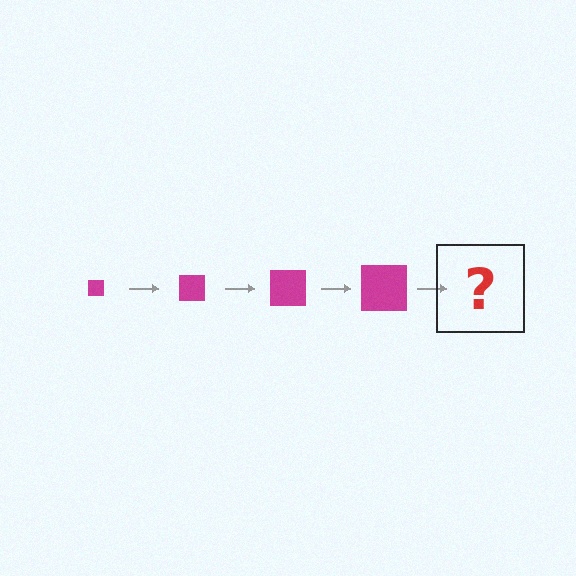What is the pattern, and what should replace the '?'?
The pattern is that the square gets progressively larger each step. The '?' should be a magenta square, larger than the previous one.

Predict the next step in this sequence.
The next step is a magenta square, larger than the previous one.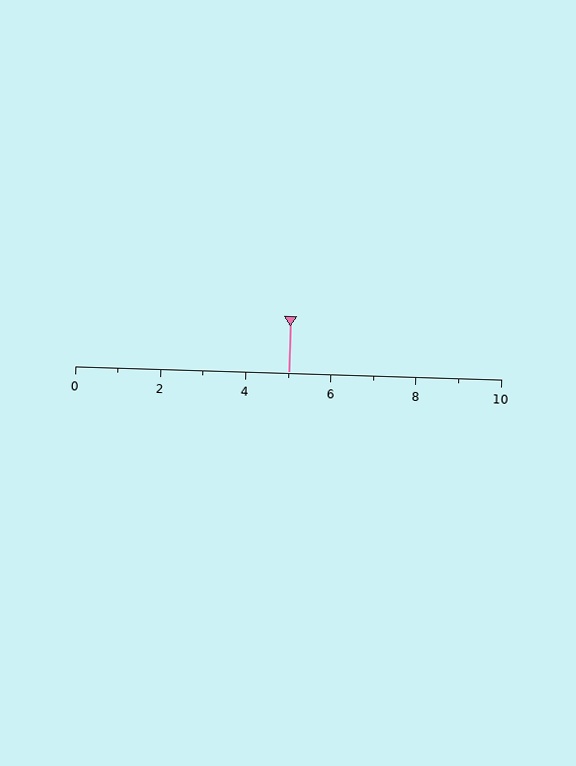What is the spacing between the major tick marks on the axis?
The major ticks are spaced 2 apart.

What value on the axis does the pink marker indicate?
The marker indicates approximately 5.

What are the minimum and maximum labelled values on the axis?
The axis runs from 0 to 10.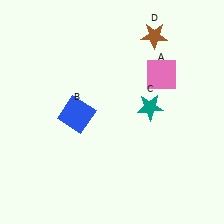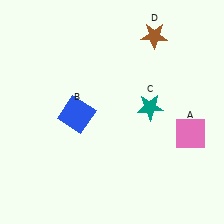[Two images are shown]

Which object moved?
The pink square (A) moved down.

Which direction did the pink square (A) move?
The pink square (A) moved down.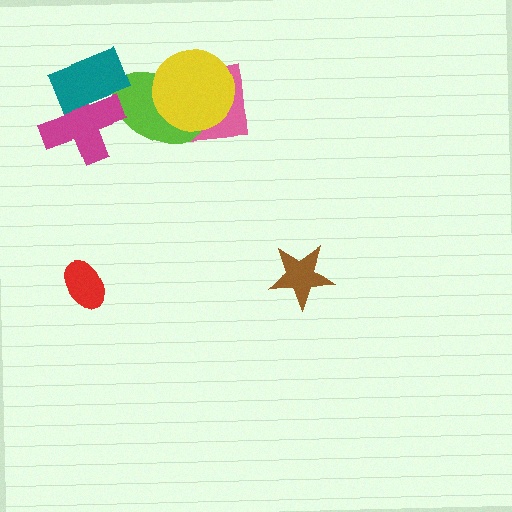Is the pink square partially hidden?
Yes, it is partially covered by another shape.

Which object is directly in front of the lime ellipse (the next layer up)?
The magenta cross is directly in front of the lime ellipse.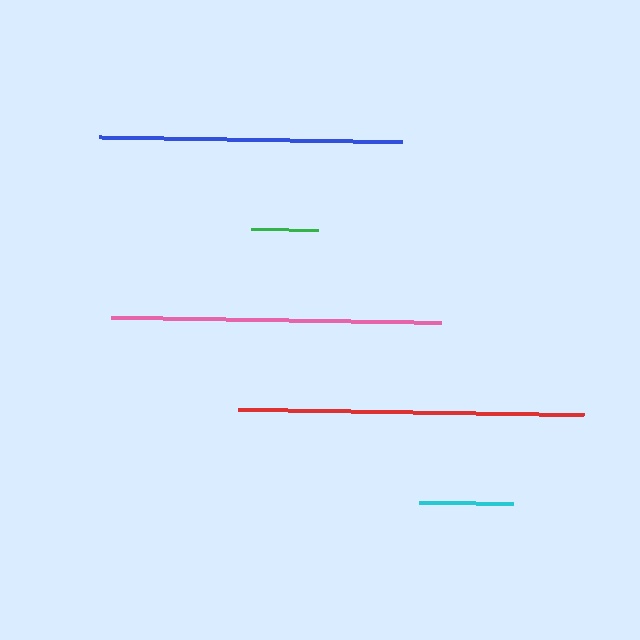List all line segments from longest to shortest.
From longest to shortest: red, pink, blue, cyan, green.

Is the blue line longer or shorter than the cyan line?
The blue line is longer than the cyan line.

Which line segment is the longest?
The red line is the longest at approximately 347 pixels.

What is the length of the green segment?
The green segment is approximately 67 pixels long.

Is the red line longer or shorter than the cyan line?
The red line is longer than the cyan line.